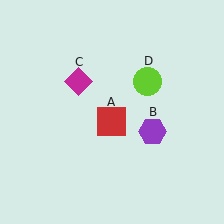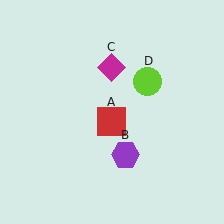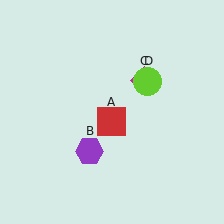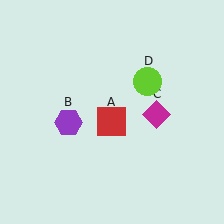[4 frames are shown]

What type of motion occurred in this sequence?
The purple hexagon (object B), magenta diamond (object C) rotated clockwise around the center of the scene.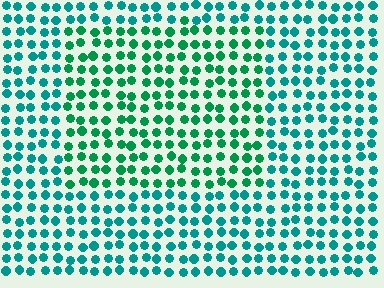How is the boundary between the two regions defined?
The boundary is defined purely by a slight shift in hue (about 28 degrees). Spacing, size, and orientation are identical on both sides.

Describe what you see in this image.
The image is filled with small teal elements in a uniform arrangement. A rectangle-shaped region is visible where the elements are tinted to a slightly different hue, forming a subtle color boundary.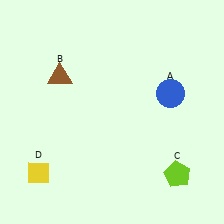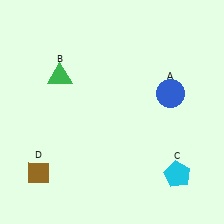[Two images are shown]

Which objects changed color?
B changed from brown to green. C changed from lime to cyan. D changed from yellow to brown.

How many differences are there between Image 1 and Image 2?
There are 3 differences between the two images.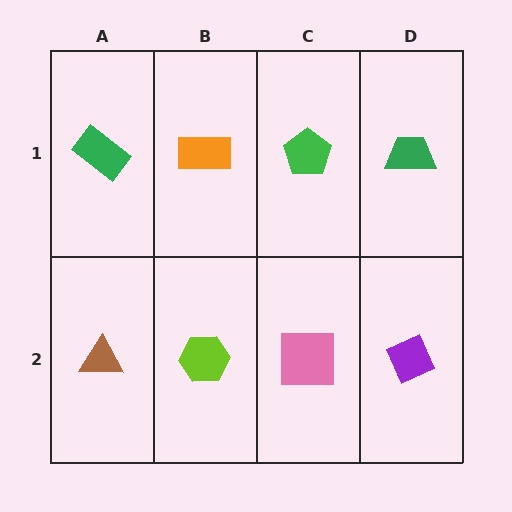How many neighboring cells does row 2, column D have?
2.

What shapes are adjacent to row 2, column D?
A green trapezoid (row 1, column D), a pink square (row 2, column C).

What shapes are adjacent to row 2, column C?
A green pentagon (row 1, column C), a lime hexagon (row 2, column B), a purple diamond (row 2, column D).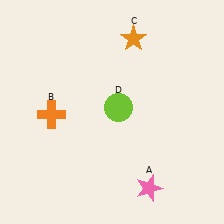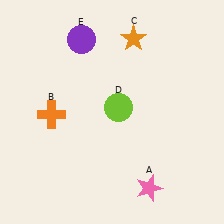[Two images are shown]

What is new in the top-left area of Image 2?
A purple circle (E) was added in the top-left area of Image 2.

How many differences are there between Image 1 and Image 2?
There is 1 difference between the two images.